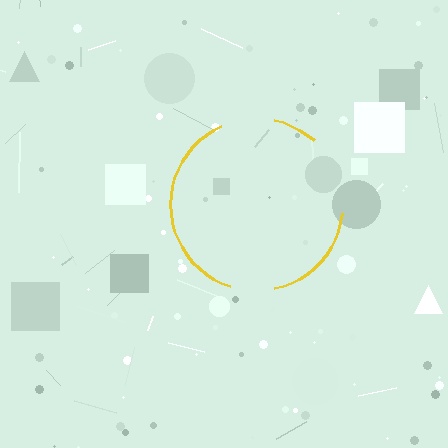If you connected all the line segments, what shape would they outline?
They would outline a circle.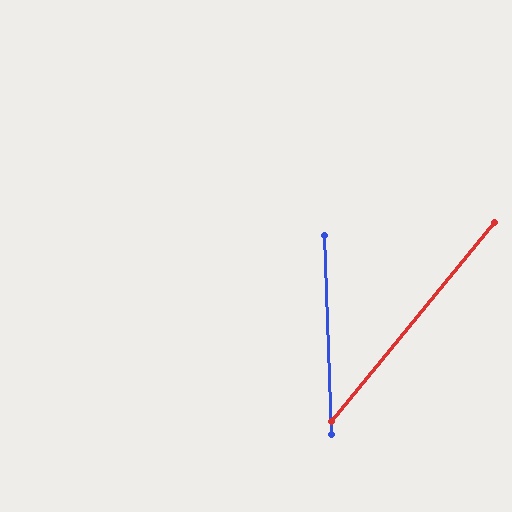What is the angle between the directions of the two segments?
Approximately 41 degrees.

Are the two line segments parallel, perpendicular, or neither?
Neither parallel nor perpendicular — they differ by about 41°.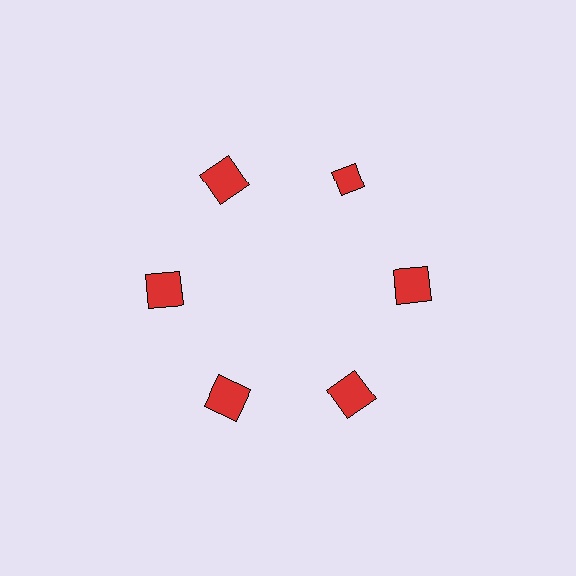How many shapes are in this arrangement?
There are 6 shapes arranged in a ring pattern.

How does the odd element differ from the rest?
It has a different shape: diamond instead of square.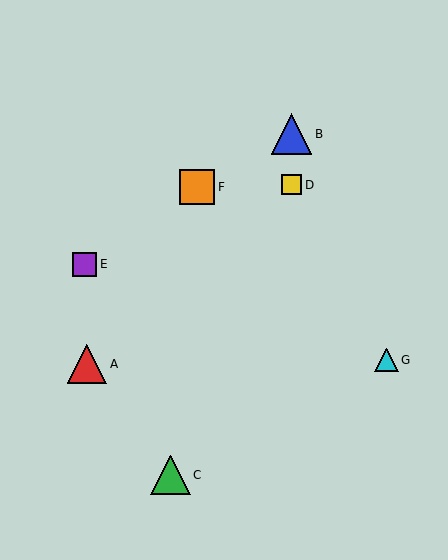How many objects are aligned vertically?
2 objects (B, D) are aligned vertically.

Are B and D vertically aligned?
Yes, both are at x≈292.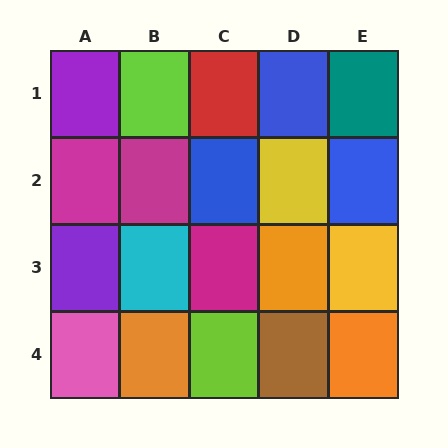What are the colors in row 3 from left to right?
Purple, cyan, magenta, orange, yellow.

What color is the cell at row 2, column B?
Magenta.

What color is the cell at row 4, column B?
Orange.